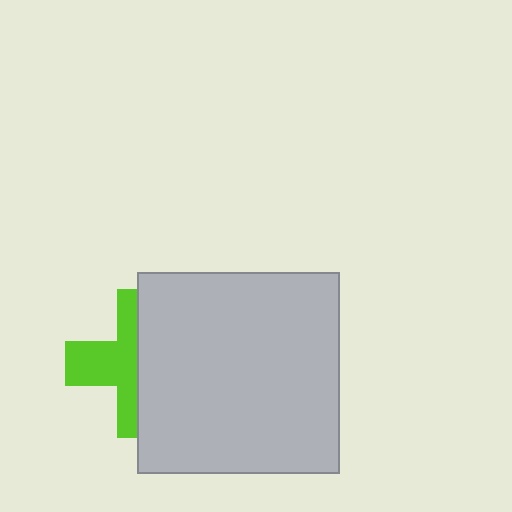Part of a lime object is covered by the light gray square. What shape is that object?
It is a cross.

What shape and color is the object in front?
The object in front is a light gray square.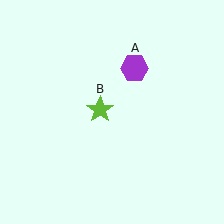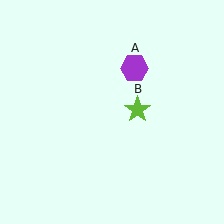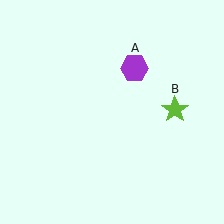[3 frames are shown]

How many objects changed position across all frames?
1 object changed position: lime star (object B).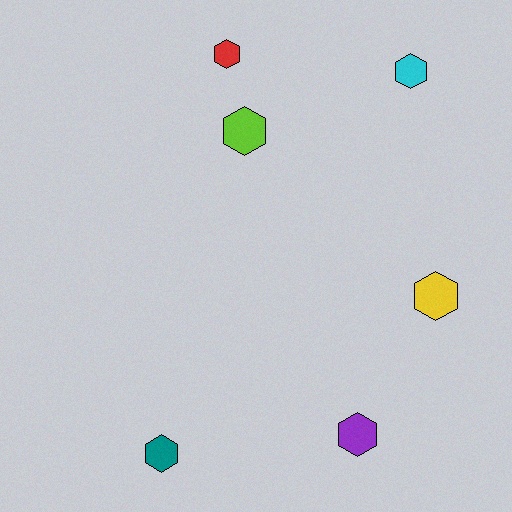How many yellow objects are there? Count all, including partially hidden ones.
There is 1 yellow object.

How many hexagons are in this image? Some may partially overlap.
There are 6 hexagons.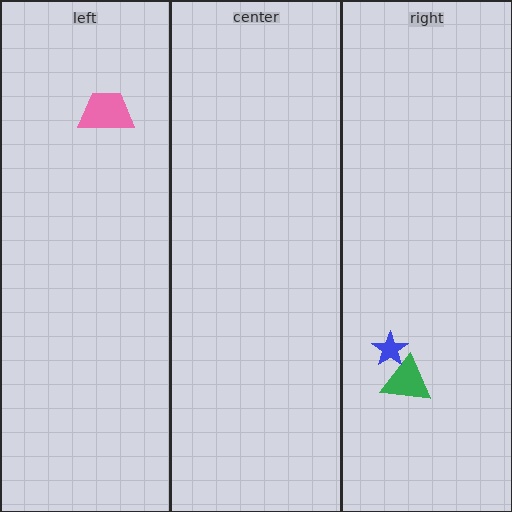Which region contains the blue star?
The right region.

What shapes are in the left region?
The pink trapezoid.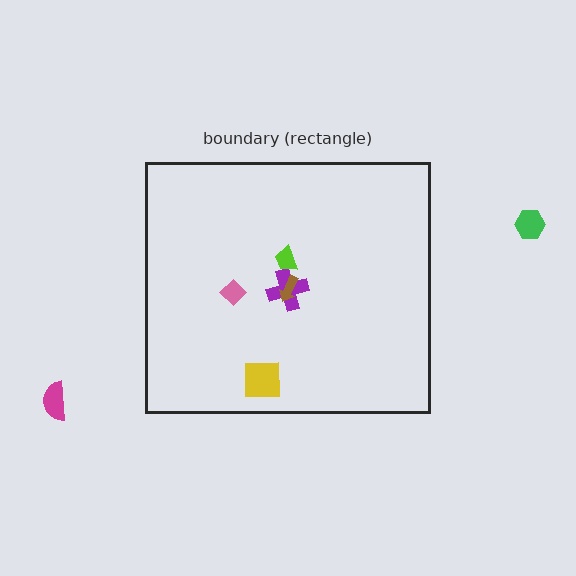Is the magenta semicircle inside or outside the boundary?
Outside.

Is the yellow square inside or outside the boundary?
Inside.